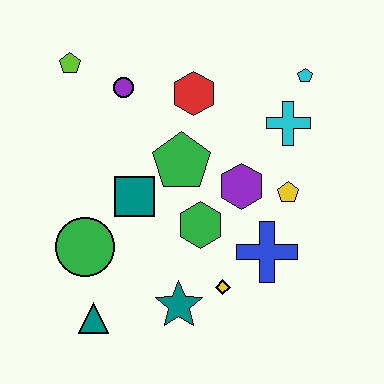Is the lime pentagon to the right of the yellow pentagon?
No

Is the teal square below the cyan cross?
Yes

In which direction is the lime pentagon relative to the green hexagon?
The lime pentagon is above the green hexagon.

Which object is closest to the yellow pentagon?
The purple hexagon is closest to the yellow pentagon.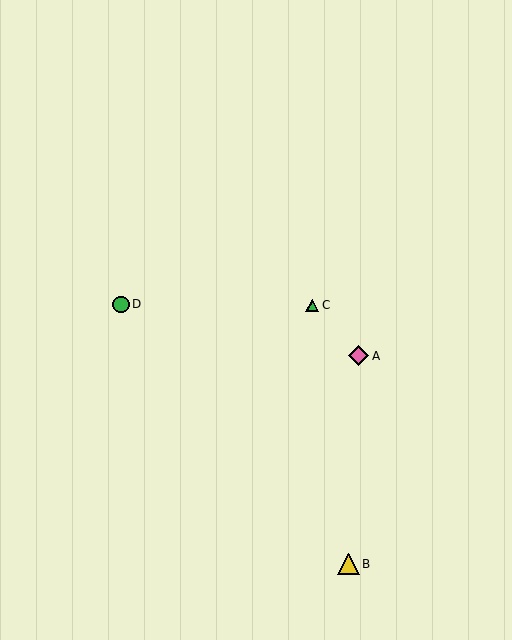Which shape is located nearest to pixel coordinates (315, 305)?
The green triangle (labeled C) at (312, 305) is nearest to that location.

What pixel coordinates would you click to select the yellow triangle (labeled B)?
Click at (349, 564) to select the yellow triangle B.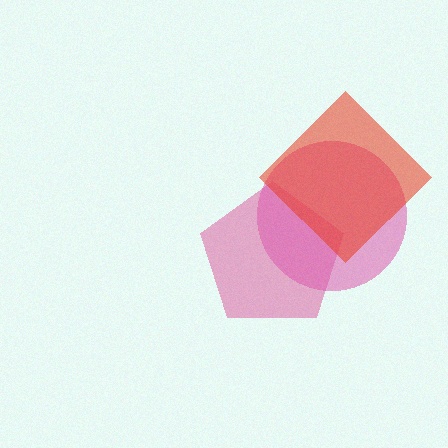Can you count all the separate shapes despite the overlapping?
Yes, there are 3 separate shapes.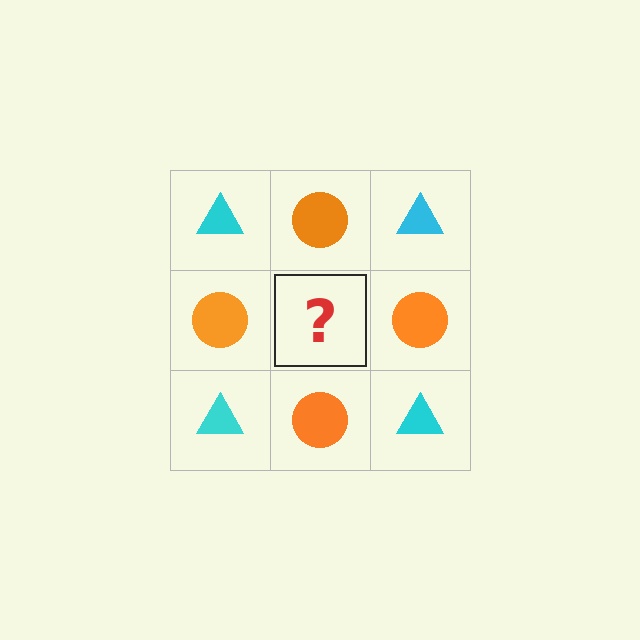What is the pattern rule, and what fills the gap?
The rule is that it alternates cyan triangle and orange circle in a checkerboard pattern. The gap should be filled with a cyan triangle.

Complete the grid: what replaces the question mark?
The question mark should be replaced with a cyan triangle.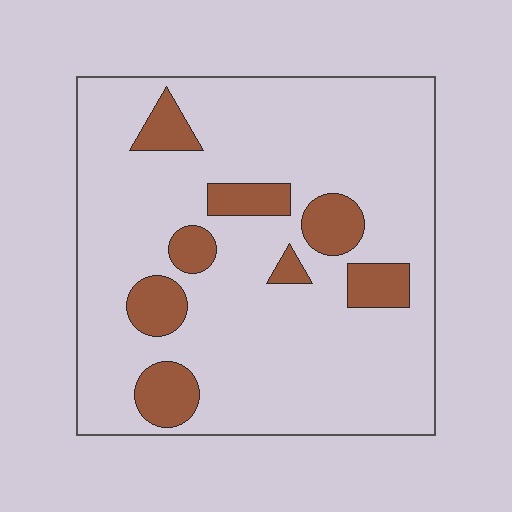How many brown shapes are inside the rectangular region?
8.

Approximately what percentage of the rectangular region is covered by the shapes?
Approximately 15%.